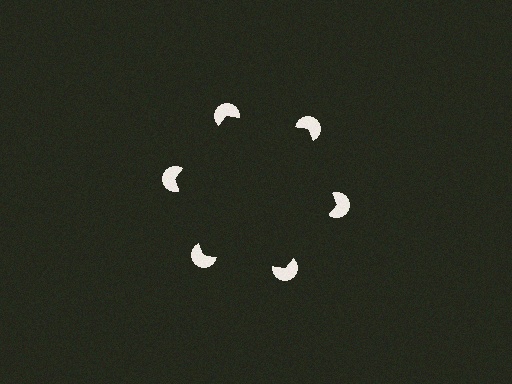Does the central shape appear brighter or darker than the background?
It typically appears slightly darker than the background, even though no actual brightness change is drawn.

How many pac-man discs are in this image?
There are 6 — one at each vertex of the illusory hexagon.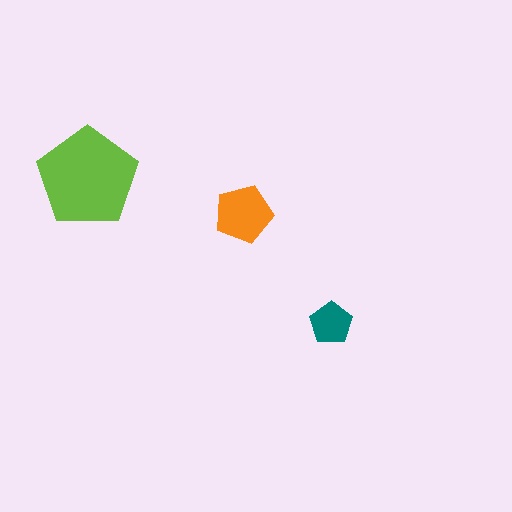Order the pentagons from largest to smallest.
the lime one, the orange one, the teal one.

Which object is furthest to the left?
The lime pentagon is leftmost.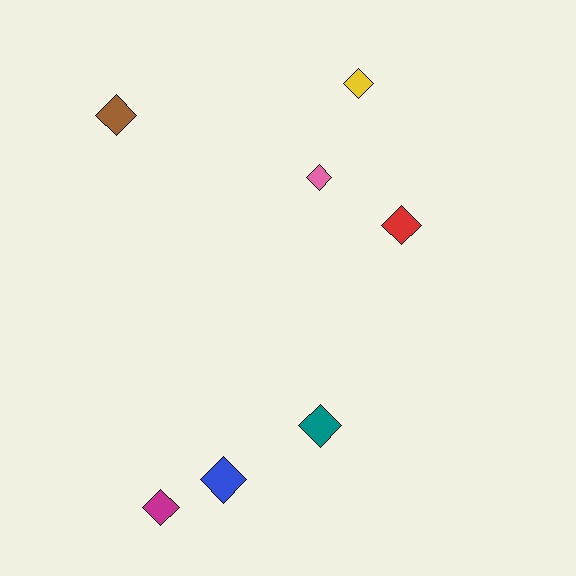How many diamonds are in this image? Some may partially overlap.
There are 7 diamonds.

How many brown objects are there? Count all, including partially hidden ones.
There is 1 brown object.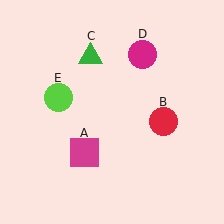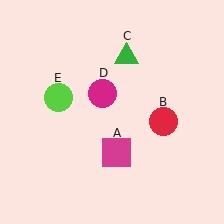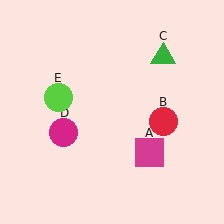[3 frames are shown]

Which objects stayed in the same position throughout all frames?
Red circle (object B) and lime circle (object E) remained stationary.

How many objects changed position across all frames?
3 objects changed position: magenta square (object A), green triangle (object C), magenta circle (object D).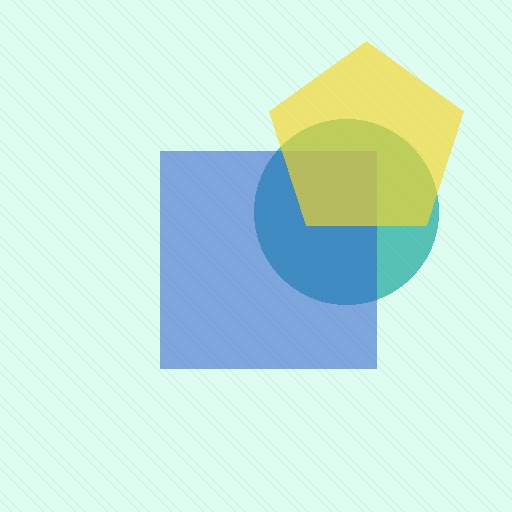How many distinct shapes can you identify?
There are 3 distinct shapes: a teal circle, a blue square, a yellow pentagon.